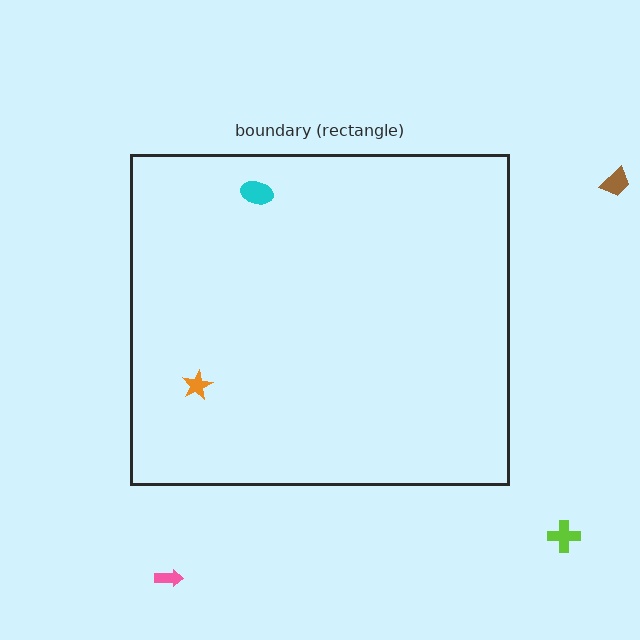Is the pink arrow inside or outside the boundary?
Outside.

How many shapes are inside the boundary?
2 inside, 3 outside.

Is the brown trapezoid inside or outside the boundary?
Outside.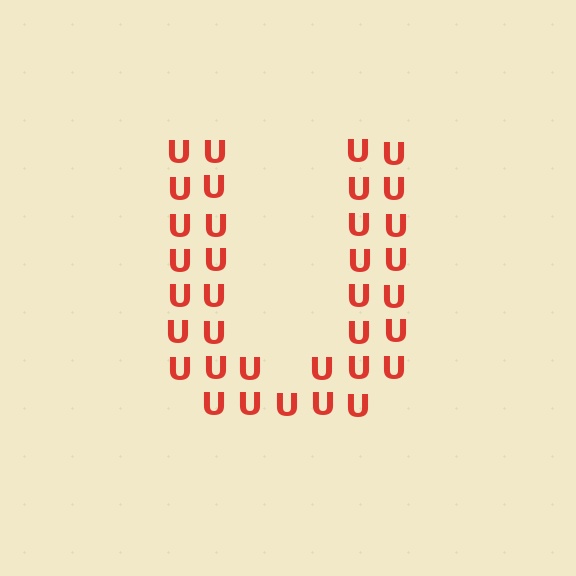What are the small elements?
The small elements are letter U's.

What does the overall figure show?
The overall figure shows the letter U.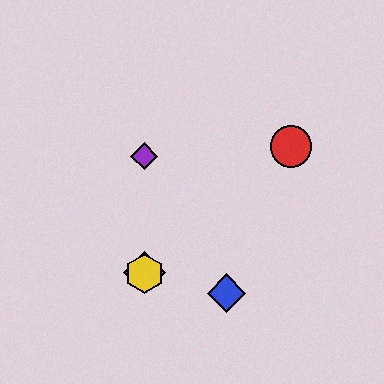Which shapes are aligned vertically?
The green diamond, the yellow hexagon, the purple diamond are aligned vertically.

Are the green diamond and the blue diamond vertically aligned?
No, the green diamond is at x≈144 and the blue diamond is at x≈227.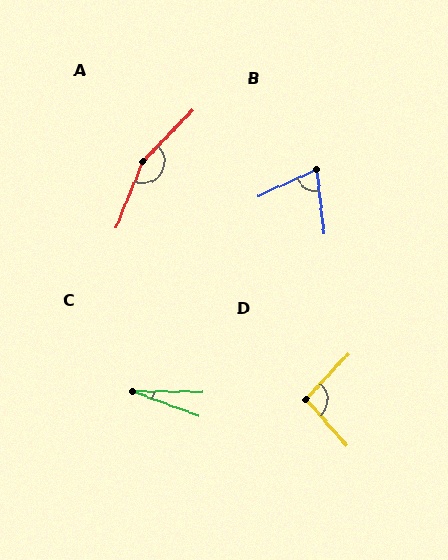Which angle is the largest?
A, at approximately 157 degrees.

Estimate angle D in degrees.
Approximately 95 degrees.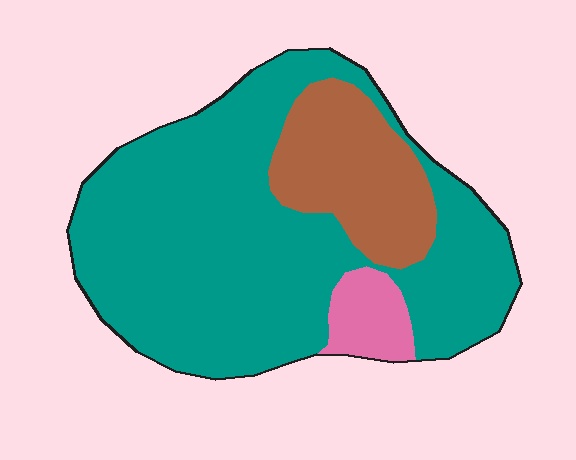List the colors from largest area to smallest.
From largest to smallest: teal, brown, pink.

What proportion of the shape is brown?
Brown takes up about one fifth (1/5) of the shape.